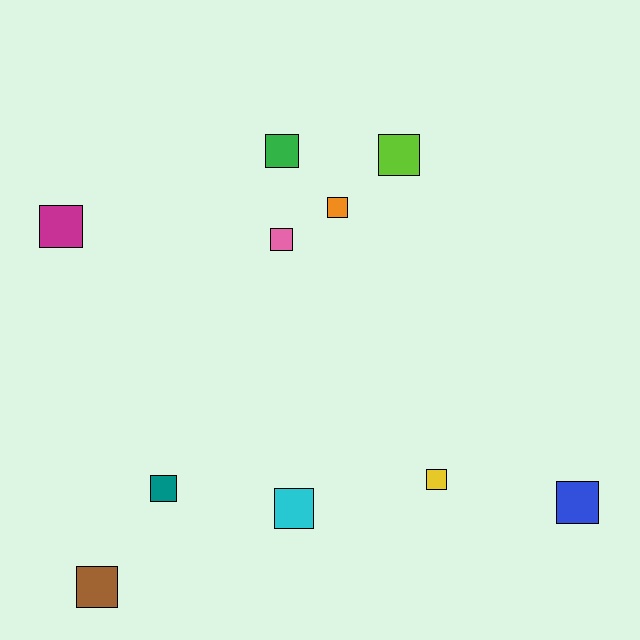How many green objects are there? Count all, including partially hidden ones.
There is 1 green object.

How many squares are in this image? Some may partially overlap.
There are 10 squares.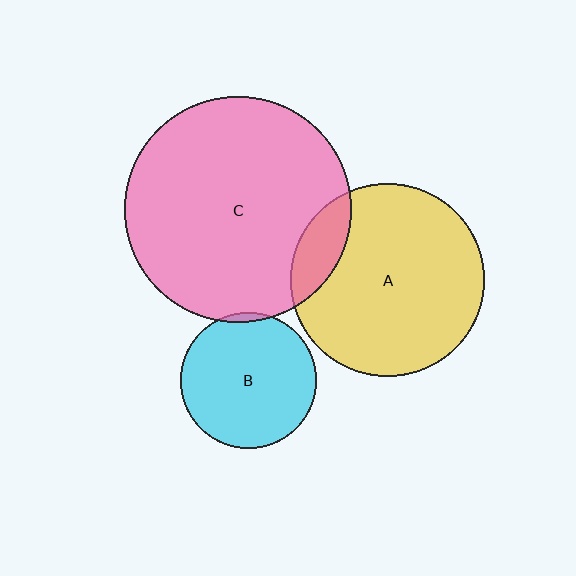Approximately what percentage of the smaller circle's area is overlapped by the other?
Approximately 15%.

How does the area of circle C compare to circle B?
Approximately 2.8 times.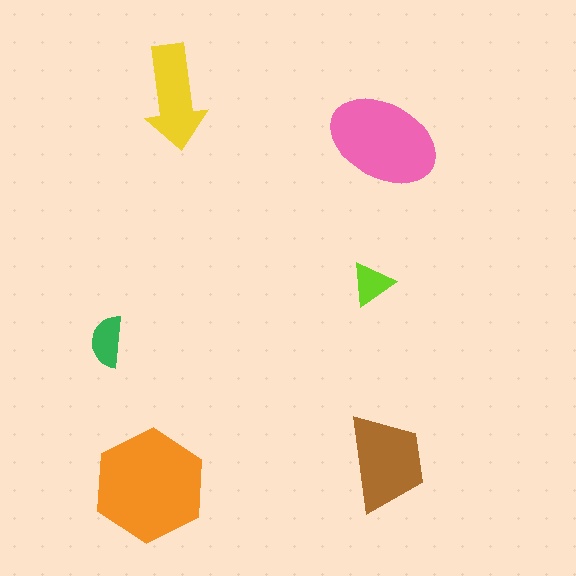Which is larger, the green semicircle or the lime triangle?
The green semicircle.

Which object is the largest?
The orange hexagon.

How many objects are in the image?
There are 6 objects in the image.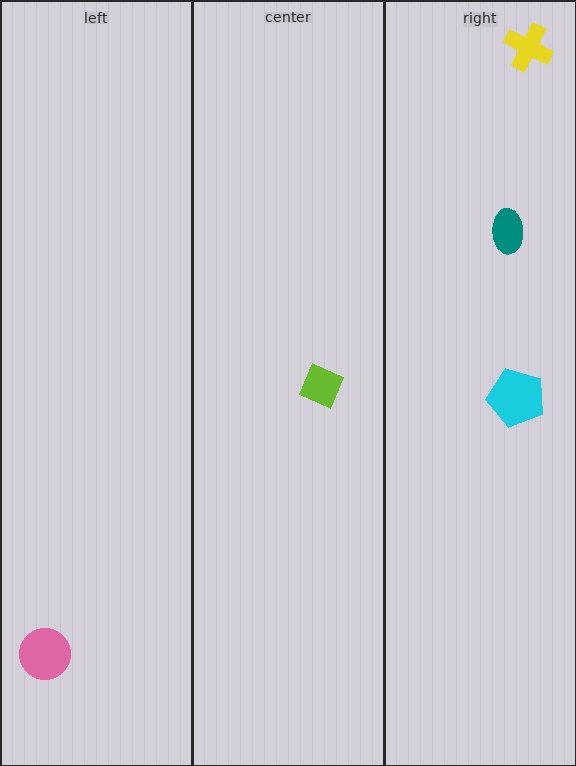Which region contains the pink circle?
The left region.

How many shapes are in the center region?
1.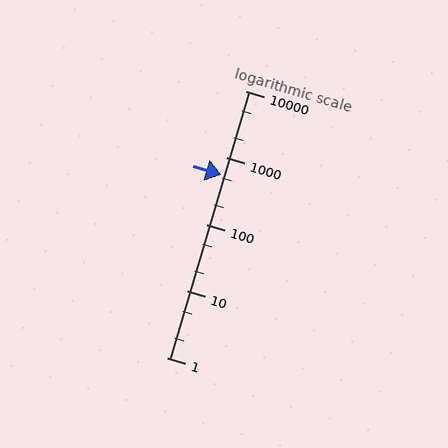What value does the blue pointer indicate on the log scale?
The pointer indicates approximately 560.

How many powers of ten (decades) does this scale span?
The scale spans 4 decades, from 1 to 10000.